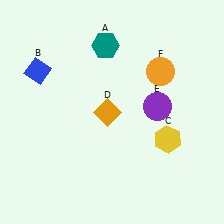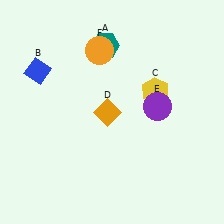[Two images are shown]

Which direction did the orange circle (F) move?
The orange circle (F) moved left.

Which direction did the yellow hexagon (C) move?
The yellow hexagon (C) moved up.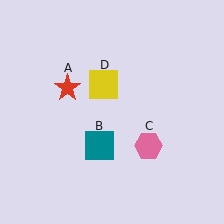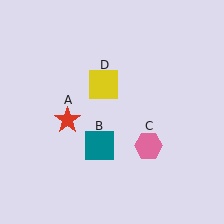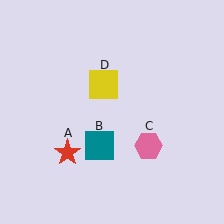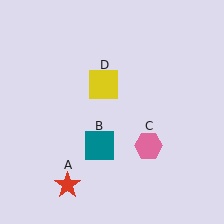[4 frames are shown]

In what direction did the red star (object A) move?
The red star (object A) moved down.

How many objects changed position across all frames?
1 object changed position: red star (object A).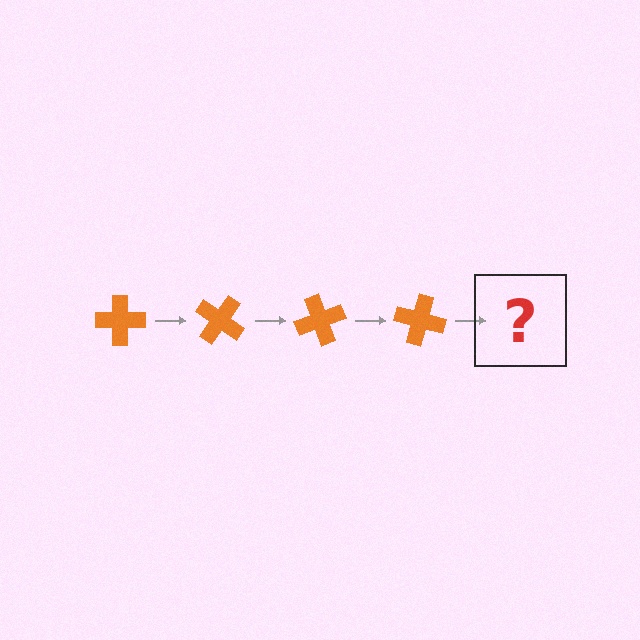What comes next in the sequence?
The next element should be an orange cross rotated 140 degrees.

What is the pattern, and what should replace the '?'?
The pattern is that the cross rotates 35 degrees each step. The '?' should be an orange cross rotated 140 degrees.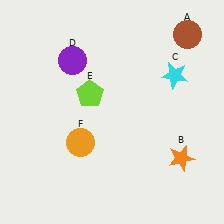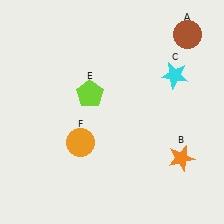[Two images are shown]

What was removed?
The purple circle (D) was removed in Image 2.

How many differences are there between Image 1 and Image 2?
There is 1 difference between the two images.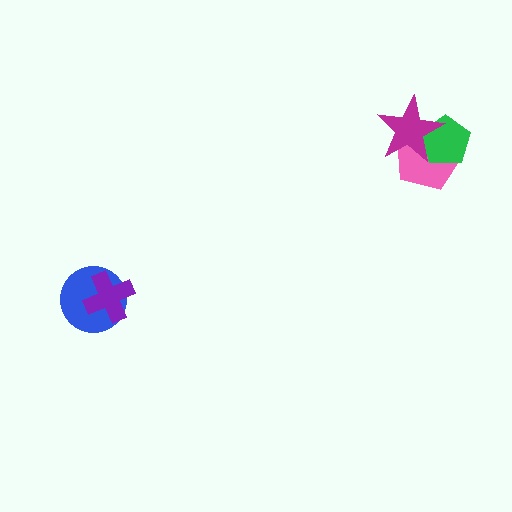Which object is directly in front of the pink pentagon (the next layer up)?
The green pentagon is directly in front of the pink pentagon.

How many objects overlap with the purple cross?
1 object overlaps with the purple cross.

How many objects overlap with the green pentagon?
2 objects overlap with the green pentagon.